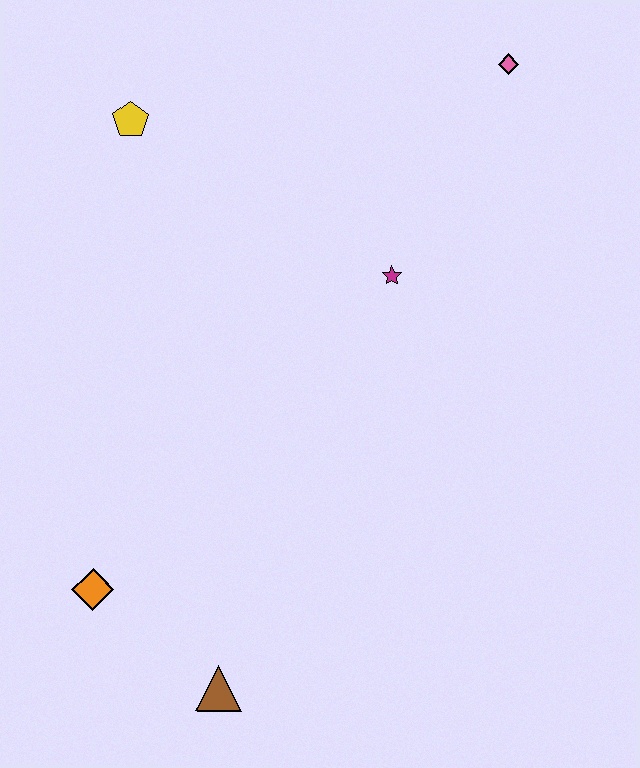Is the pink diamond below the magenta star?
No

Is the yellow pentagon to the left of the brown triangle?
Yes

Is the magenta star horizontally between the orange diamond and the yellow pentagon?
No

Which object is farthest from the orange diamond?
The pink diamond is farthest from the orange diamond.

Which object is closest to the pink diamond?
The magenta star is closest to the pink diamond.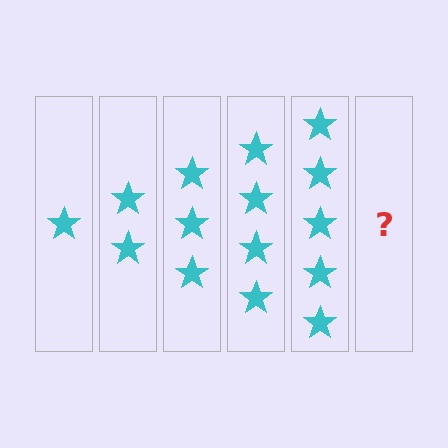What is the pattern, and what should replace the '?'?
The pattern is that each step adds one more star. The '?' should be 6 stars.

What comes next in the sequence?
The next element should be 6 stars.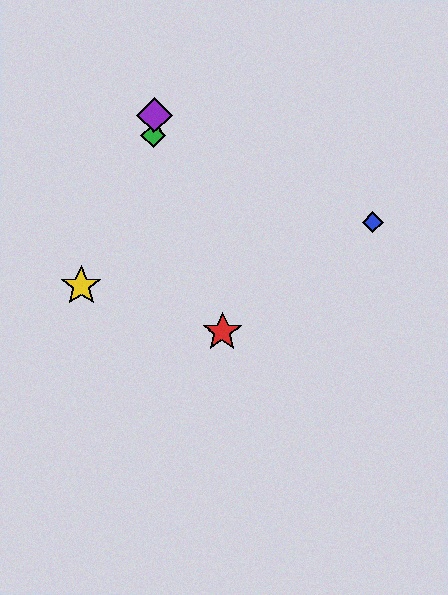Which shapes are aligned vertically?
The green diamond, the purple diamond are aligned vertically.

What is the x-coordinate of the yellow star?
The yellow star is at x≈81.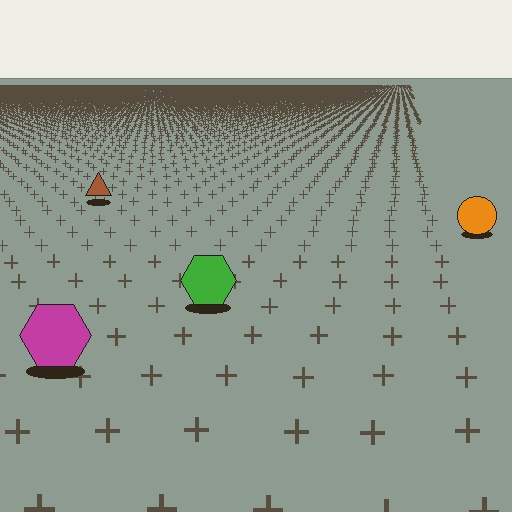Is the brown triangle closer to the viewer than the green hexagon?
No. The green hexagon is closer — you can tell from the texture gradient: the ground texture is coarser near it.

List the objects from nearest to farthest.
From nearest to farthest: the magenta hexagon, the green hexagon, the orange circle, the brown triangle.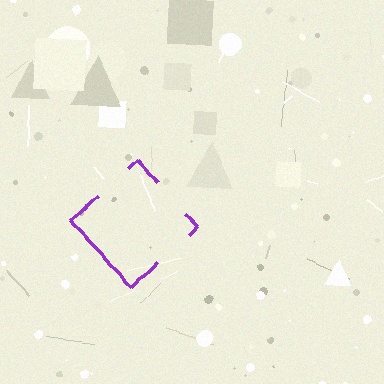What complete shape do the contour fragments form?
The contour fragments form a diamond.